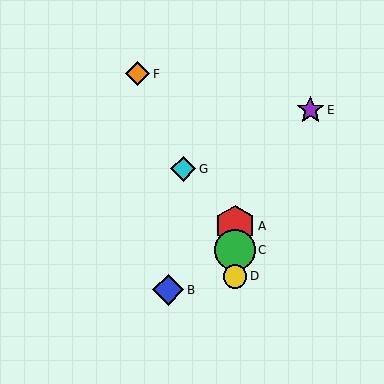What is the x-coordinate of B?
Object B is at x≈168.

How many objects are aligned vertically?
3 objects (A, C, D) are aligned vertically.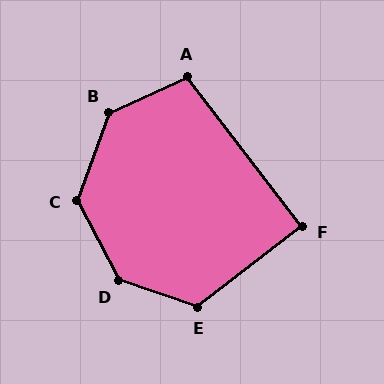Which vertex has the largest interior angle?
D, at approximately 136 degrees.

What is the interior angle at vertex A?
Approximately 103 degrees (obtuse).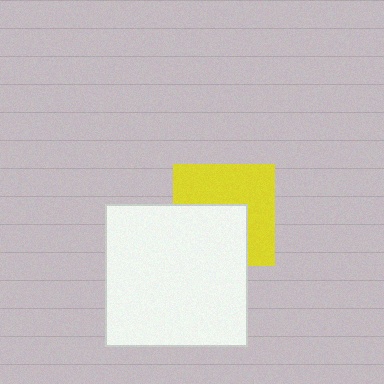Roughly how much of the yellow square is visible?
About half of it is visible (roughly 56%).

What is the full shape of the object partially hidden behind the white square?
The partially hidden object is a yellow square.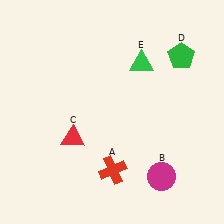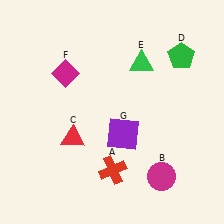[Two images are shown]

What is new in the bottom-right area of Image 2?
A purple square (G) was added in the bottom-right area of Image 2.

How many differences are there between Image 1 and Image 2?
There are 2 differences between the two images.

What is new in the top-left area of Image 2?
A magenta diamond (F) was added in the top-left area of Image 2.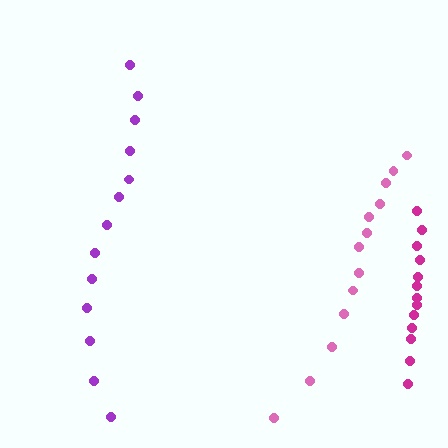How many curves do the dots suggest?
There are 3 distinct paths.